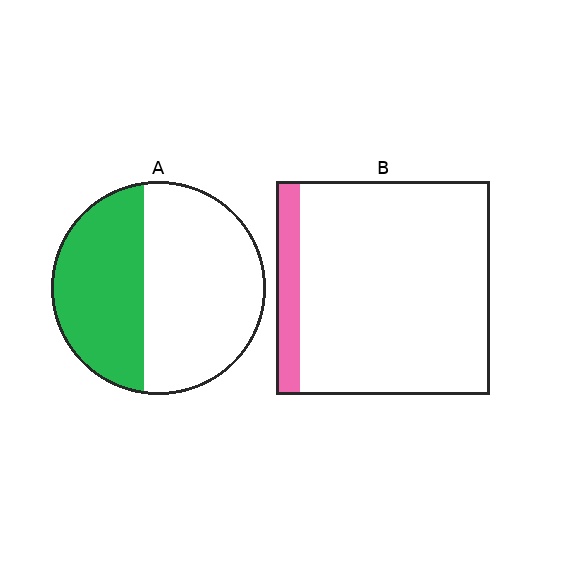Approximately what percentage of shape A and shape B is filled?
A is approximately 40% and B is approximately 10%.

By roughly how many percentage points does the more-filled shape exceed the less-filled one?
By roughly 30 percentage points (A over B).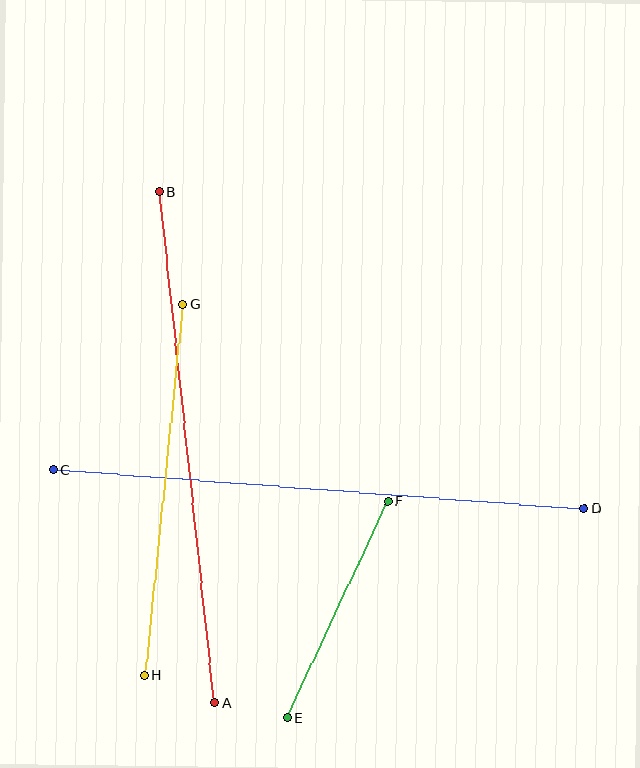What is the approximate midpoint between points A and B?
The midpoint is at approximately (187, 447) pixels.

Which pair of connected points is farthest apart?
Points C and D are farthest apart.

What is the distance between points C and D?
The distance is approximately 532 pixels.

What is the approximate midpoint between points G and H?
The midpoint is at approximately (164, 490) pixels.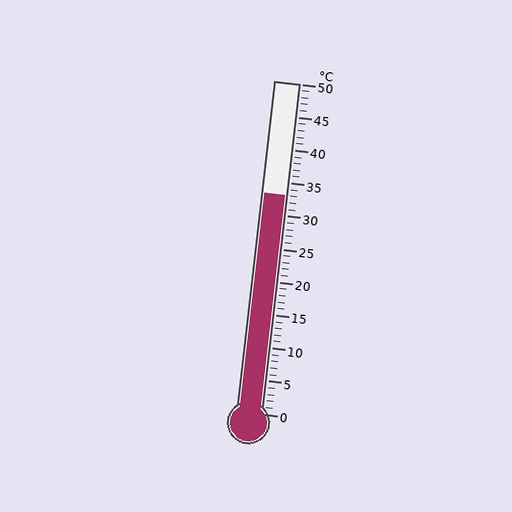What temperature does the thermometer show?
The thermometer shows approximately 33°C.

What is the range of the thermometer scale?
The thermometer scale ranges from 0°C to 50°C.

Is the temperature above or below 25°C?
The temperature is above 25°C.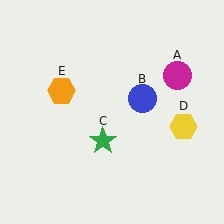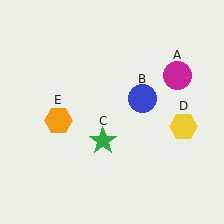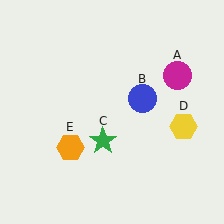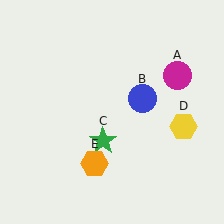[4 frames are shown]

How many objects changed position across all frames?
1 object changed position: orange hexagon (object E).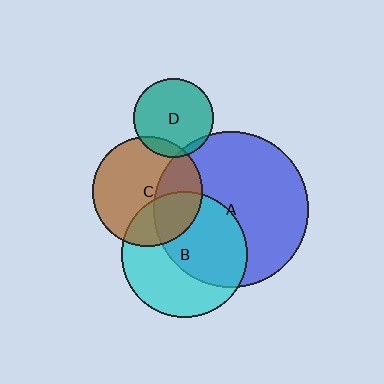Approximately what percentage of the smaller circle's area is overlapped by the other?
Approximately 5%.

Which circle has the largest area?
Circle A (blue).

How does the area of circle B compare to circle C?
Approximately 1.3 times.